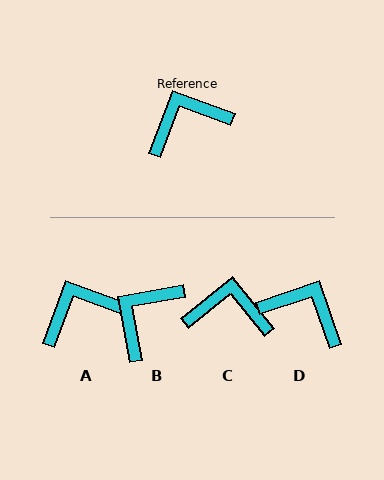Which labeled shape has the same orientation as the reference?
A.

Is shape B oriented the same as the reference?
No, it is off by about 31 degrees.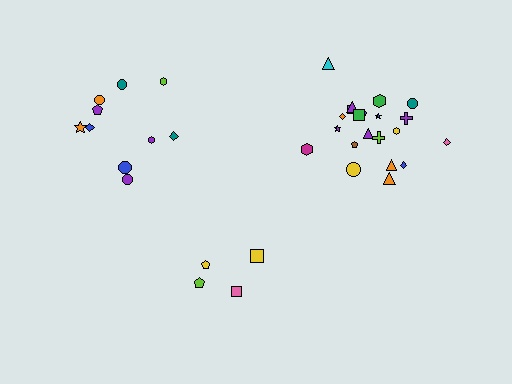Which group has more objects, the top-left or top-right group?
The top-right group.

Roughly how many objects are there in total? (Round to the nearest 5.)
Roughly 35 objects in total.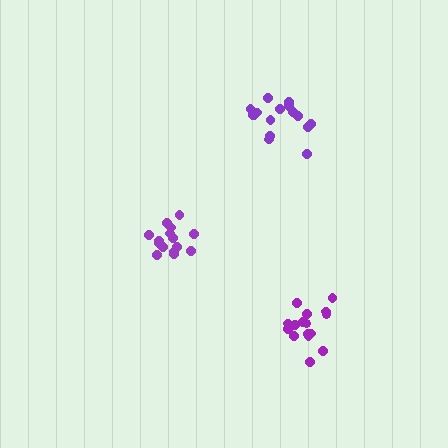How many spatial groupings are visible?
There are 3 spatial groupings.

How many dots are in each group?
Group 1: 15 dots, Group 2: 16 dots, Group 3: 16 dots (47 total).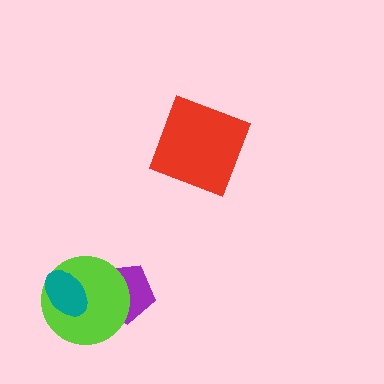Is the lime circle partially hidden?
Yes, it is partially covered by another shape.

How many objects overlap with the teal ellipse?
1 object overlaps with the teal ellipse.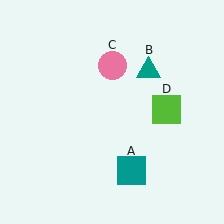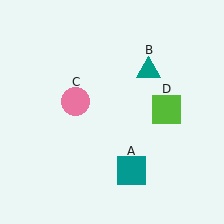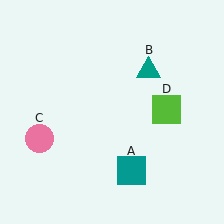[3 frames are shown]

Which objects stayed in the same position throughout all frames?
Teal square (object A) and teal triangle (object B) and lime square (object D) remained stationary.